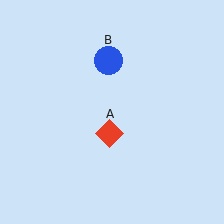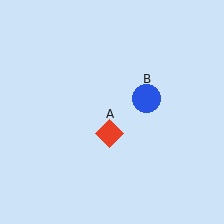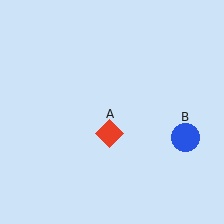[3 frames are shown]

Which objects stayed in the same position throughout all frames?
Red diamond (object A) remained stationary.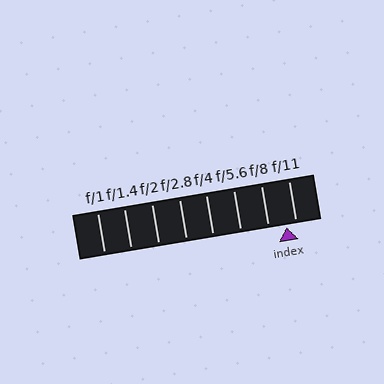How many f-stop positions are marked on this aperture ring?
There are 8 f-stop positions marked.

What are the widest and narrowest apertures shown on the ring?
The widest aperture shown is f/1 and the narrowest is f/11.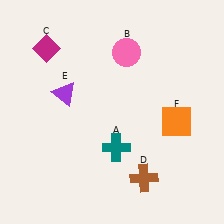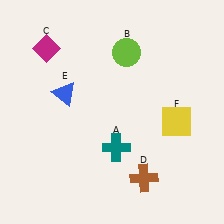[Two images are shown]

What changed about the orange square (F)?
In Image 1, F is orange. In Image 2, it changed to yellow.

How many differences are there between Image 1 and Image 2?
There are 3 differences between the two images.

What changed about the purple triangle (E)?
In Image 1, E is purple. In Image 2, it changed to blue.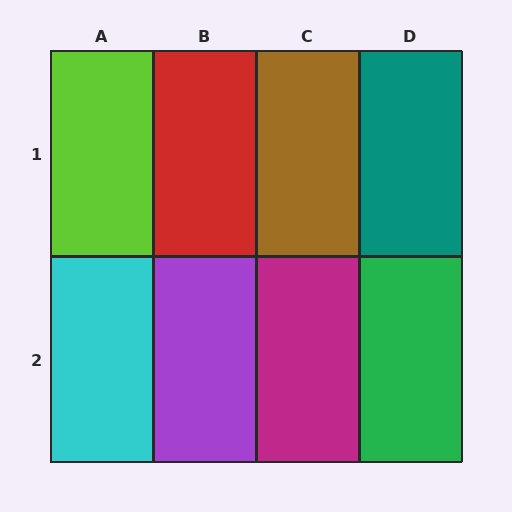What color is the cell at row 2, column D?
Green.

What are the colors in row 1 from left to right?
Lime, red, brown, teal.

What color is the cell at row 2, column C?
Magenta.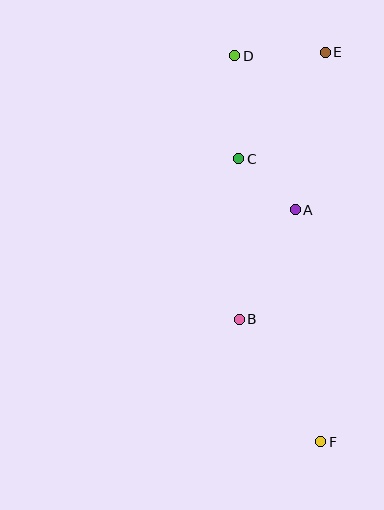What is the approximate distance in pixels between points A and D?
The distance between A and D is approximately 166 pixels.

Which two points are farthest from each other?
Points D and F are farthest from each other.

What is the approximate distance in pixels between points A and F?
The distance between A and F is approximately 234 pixels.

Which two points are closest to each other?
Points A and C are closest to each other.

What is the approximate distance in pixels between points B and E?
The distance between B and E is approximately 281 pixels.